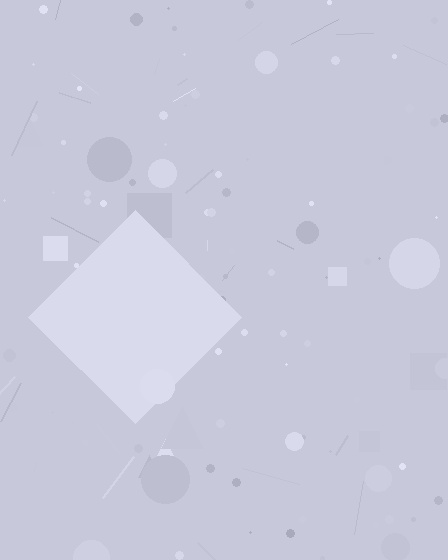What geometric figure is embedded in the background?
A diamond is embedded in the background.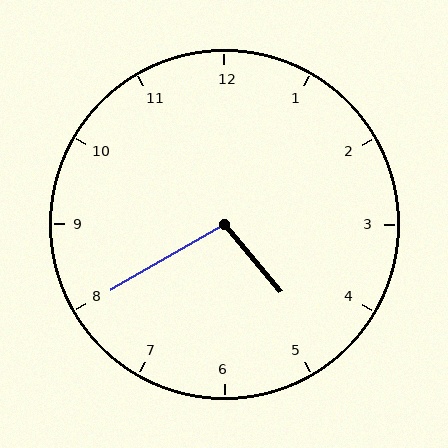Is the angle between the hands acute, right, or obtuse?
It is obtuse.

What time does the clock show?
4:40.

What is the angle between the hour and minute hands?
Approximately 100 degrees.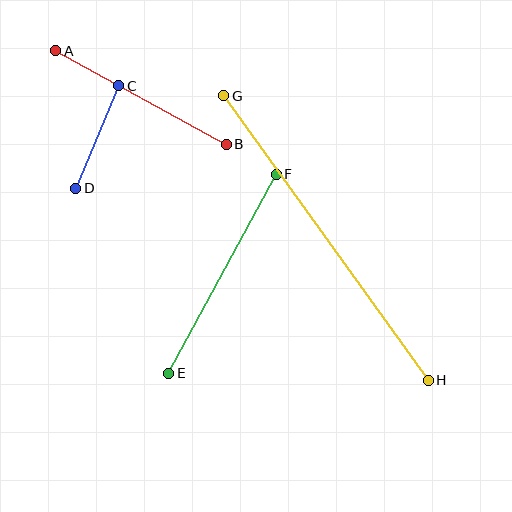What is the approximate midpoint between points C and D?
The midpoint is at approximately (97, 137) pixels.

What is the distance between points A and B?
The distance is approximately 194 pixels.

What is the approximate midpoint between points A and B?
The midpoint is at approximately (141, 98) pixels.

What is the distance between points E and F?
The distance is approximately 226 pixels.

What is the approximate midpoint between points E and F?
The midpoint is at approximately (223, 274) pixels.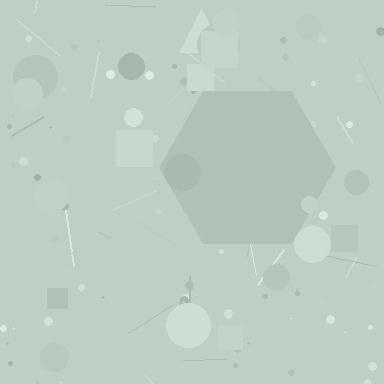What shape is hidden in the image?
A hexagon is hidden in the image.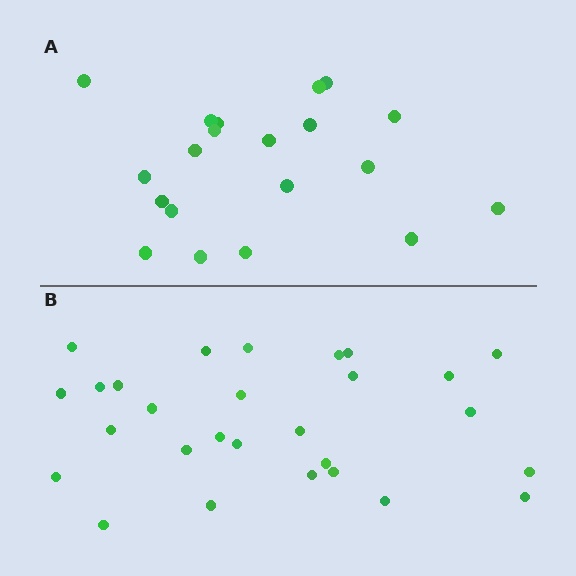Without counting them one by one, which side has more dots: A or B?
Region B (the bottom region) has more dots.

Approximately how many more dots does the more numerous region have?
Region B has roughly 8 or so more dots than region A.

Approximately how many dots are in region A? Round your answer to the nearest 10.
About 20 dots.